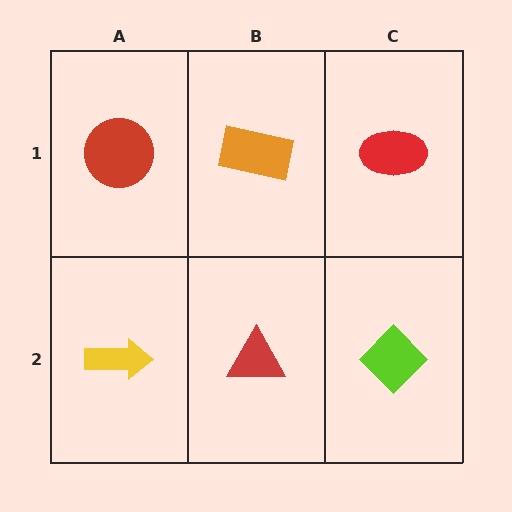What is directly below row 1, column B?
A red triangle.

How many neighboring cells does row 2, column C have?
2.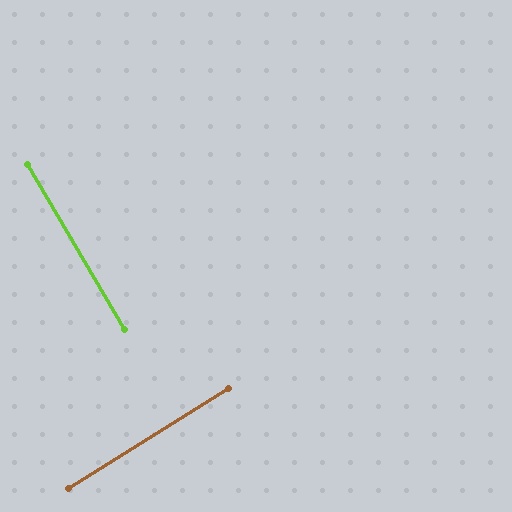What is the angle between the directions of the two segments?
Approximately 88 degrees.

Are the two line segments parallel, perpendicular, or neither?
Perpendicular — they meet at approximately 88°.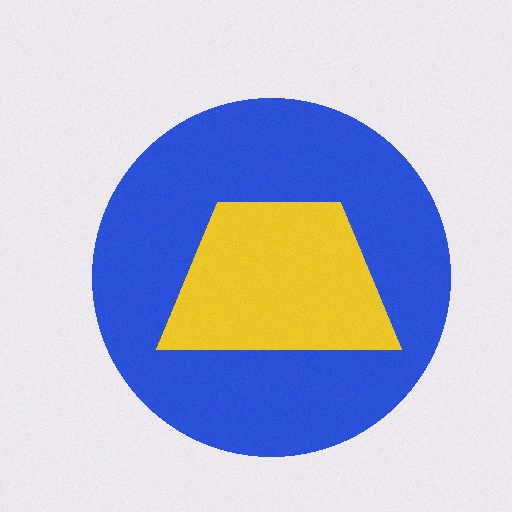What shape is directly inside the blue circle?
The yellow trapezoid.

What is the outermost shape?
The blue circle.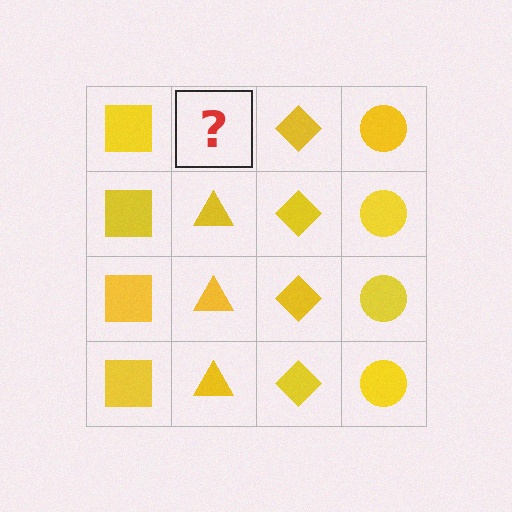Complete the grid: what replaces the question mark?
The question mark should be replaced with a yellow triangle.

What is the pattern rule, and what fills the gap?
The rule is that each column has a consistent shape. The gap should be filled with a yellow triangle.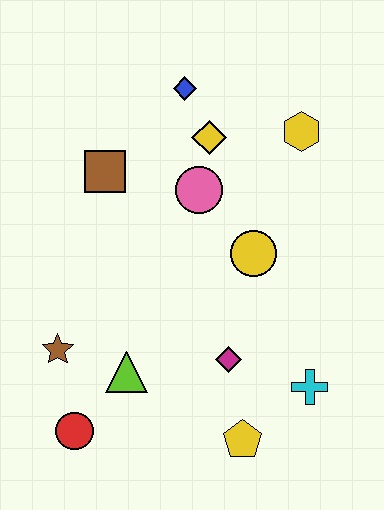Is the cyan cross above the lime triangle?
No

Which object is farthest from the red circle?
The yellow hexagon is farthest from the red circle.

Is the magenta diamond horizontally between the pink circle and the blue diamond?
No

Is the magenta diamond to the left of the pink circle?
No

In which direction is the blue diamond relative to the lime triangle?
The blue diamond is above the lime triangle.